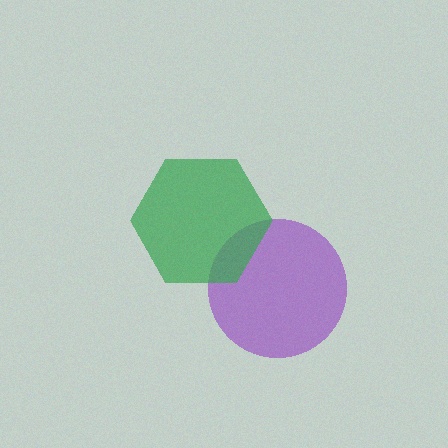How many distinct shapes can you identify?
There are 2 distinct shapes: a purple circle, a green hexagon.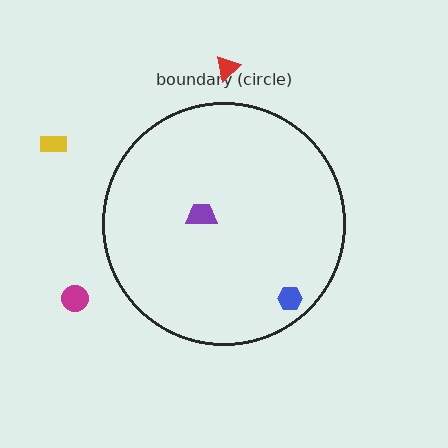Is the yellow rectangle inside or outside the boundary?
Outside.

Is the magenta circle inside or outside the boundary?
Outside.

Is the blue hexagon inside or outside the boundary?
Inside.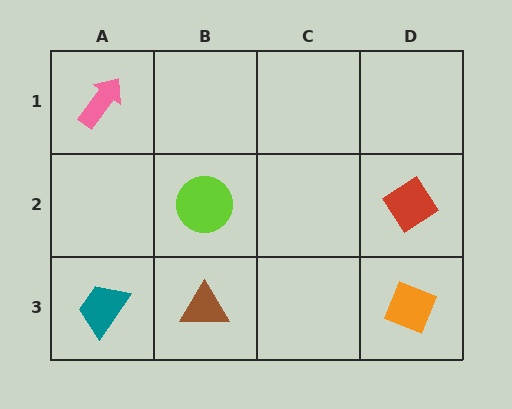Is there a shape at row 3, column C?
No, that cell is empty.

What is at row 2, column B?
A lime circle.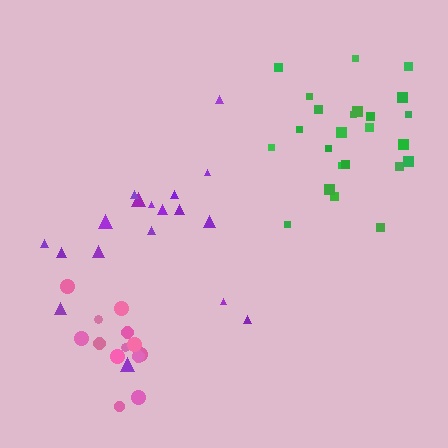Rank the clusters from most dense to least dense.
pink, green, purple.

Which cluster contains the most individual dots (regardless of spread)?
Green (24).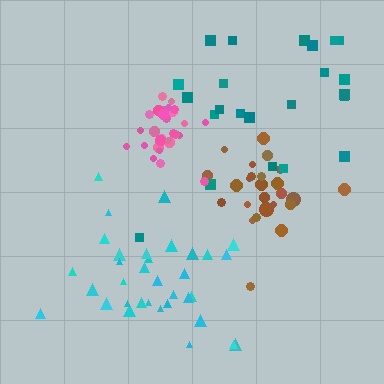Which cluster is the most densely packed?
Pink.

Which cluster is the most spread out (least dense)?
Teal.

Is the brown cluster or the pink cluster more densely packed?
Pink.